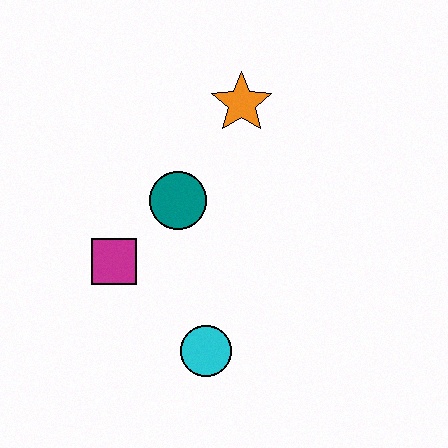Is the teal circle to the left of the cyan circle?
Yes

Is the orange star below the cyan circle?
No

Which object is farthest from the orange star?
The cyan circle is farthest from the orange star.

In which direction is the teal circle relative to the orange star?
The teal circle is below the orange star.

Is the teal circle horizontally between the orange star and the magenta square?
Yes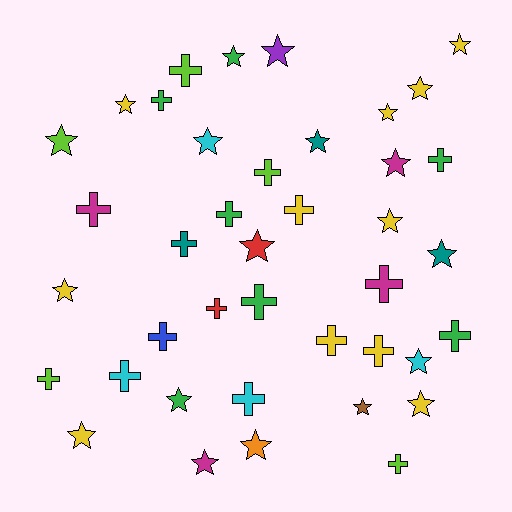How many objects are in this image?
There are 40 objects.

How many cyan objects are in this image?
There are 4 cyan objects.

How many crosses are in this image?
There are 19 crosses.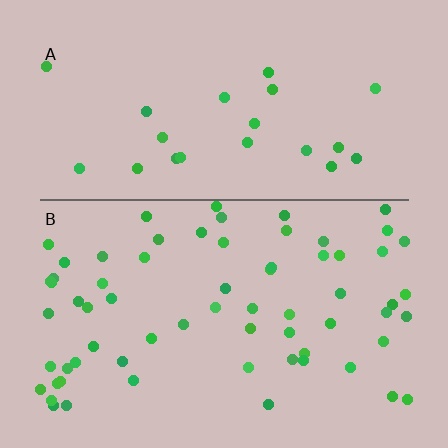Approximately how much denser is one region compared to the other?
Approximately 2.9× — region B over region A.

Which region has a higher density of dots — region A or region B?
B (the bottom).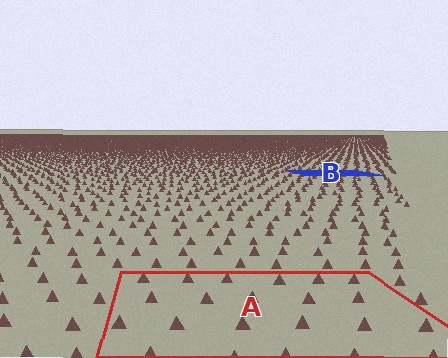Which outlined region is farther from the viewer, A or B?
Region B is farther from the viewer — the texture elements inside it appear smaller and more densely packed.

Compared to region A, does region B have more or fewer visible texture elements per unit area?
Region B has more texture elements per unit area — they are packed more densely because it is farther away.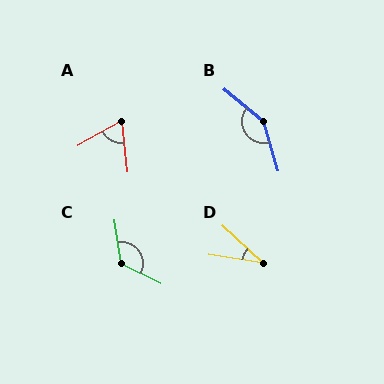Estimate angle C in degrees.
Approximately 125 degrees.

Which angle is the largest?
B, at approximately 146 degrees.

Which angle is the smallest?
D, at approximately 34 degrees.